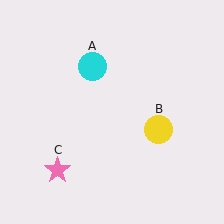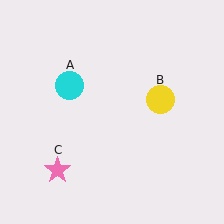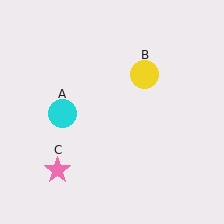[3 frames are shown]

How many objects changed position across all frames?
2 objects changed position: cyan circle (object A), yellow circle (object B).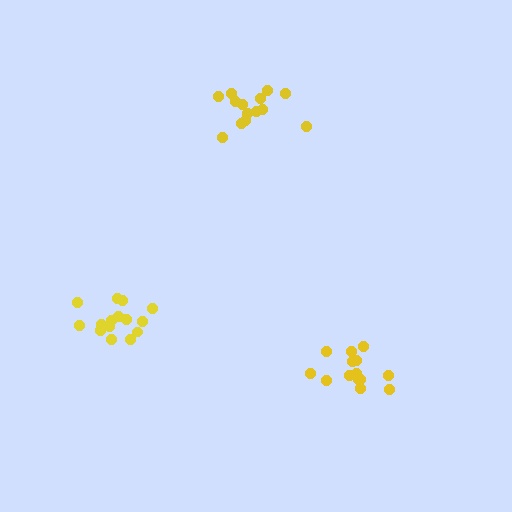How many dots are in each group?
Group 1: 15 dots, Group 2: 14 dots, Group 3: 14 dots (43 total).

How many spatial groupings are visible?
There are 3 spatial groupings.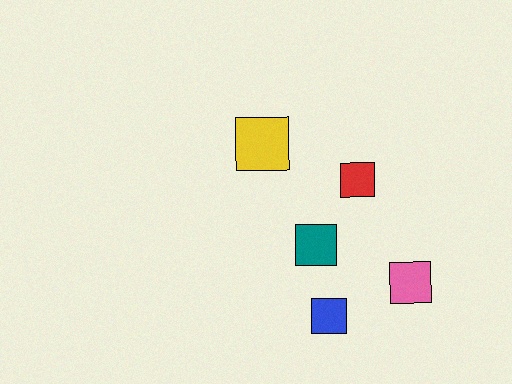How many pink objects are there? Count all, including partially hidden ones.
There is 1 pink object.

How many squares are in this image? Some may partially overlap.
There are 5 squares.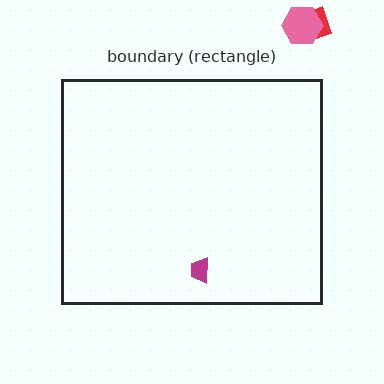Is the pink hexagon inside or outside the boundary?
Outside.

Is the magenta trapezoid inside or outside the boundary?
Inside.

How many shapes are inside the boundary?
1 inside, 2 outside.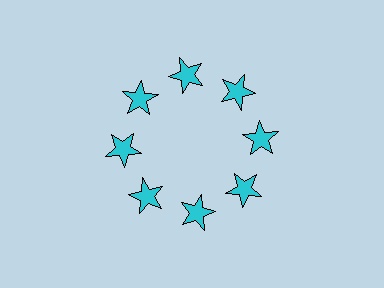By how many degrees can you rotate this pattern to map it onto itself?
The pattern maps onto itself every 45 degrees of rotation.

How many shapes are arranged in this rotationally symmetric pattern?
There are 8 shapes, arranged in 8 groups of 1.